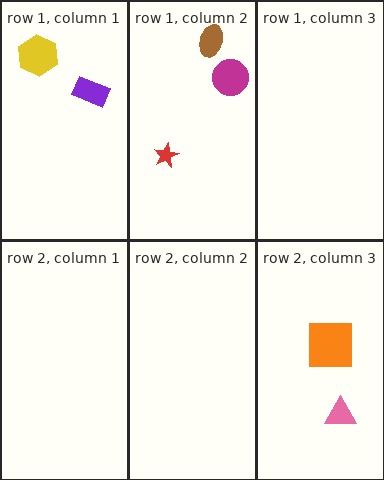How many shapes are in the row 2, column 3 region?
2.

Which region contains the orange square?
The row 2, column 3 region.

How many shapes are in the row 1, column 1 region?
2.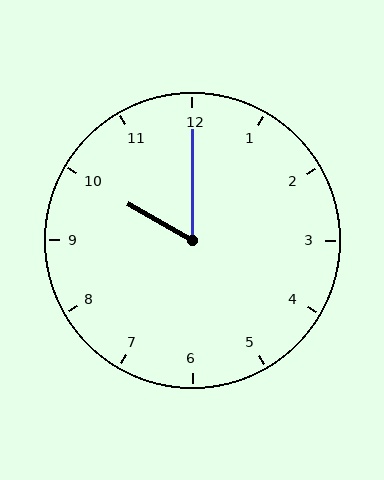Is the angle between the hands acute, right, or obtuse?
It is acute.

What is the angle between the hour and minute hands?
Approximately 60 degrees.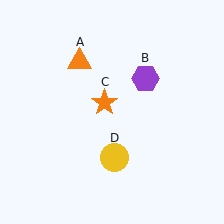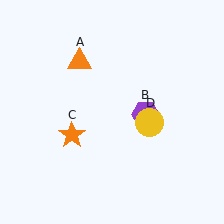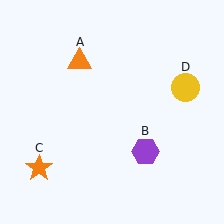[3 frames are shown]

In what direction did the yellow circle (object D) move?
The yellow circle (object D) moved up and to the right.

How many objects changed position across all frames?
3 objects changed position: purple hexagon (object B), orange star (object C), yellow circle (object D).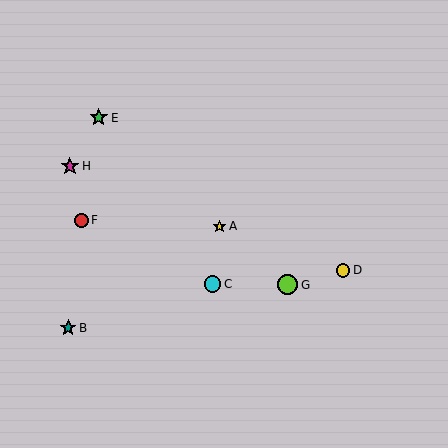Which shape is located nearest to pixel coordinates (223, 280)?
The cyan circle (labeled C) at (213, 284) is nearest to that location.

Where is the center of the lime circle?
The center of the lime circle is at (287, 285).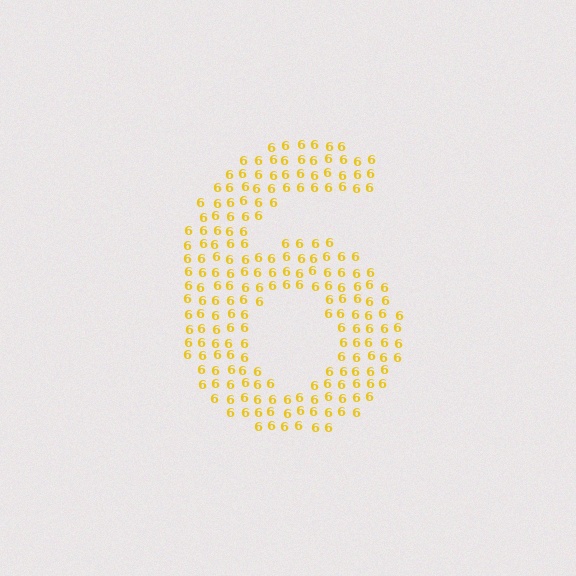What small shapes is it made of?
It is made of small digit 6's.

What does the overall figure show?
The overall figure shows the digit 6.